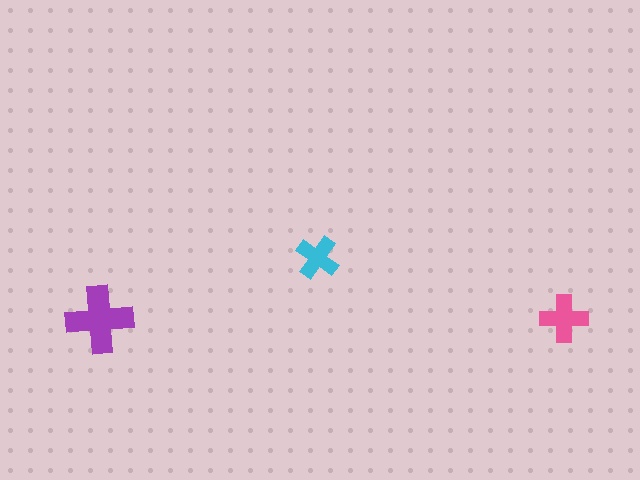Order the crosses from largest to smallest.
the purple one, the pink one, the cyan one.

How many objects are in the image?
There are 3 objects in the image.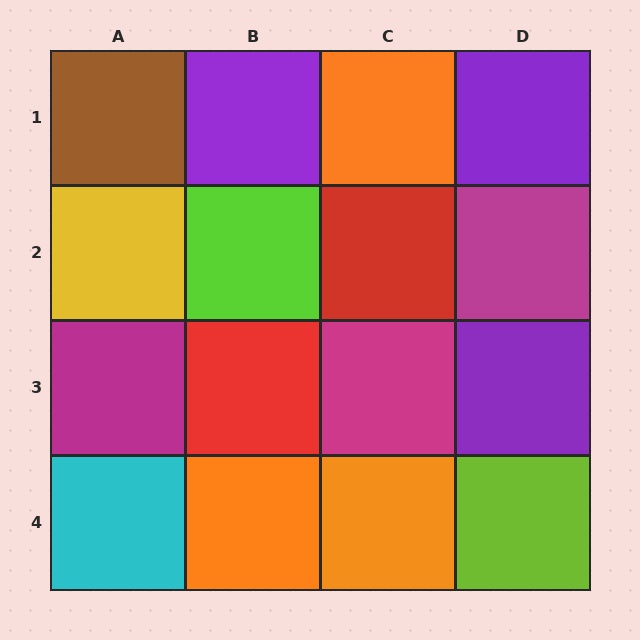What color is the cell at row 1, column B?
Purple.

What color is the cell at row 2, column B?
Lime.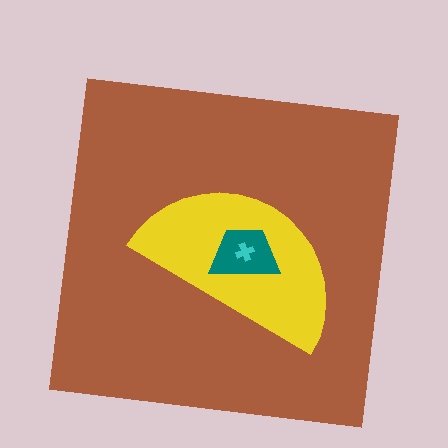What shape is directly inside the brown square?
The yellow semicircle.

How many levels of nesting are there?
4.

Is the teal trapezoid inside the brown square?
Yes.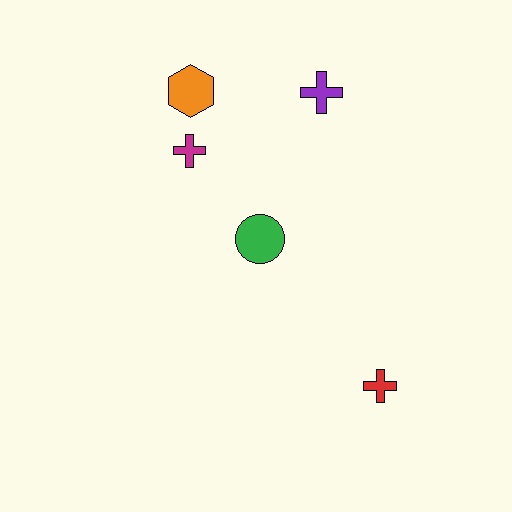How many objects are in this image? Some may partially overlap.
There are 5 objects.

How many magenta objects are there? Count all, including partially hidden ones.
There is 1 magenta object.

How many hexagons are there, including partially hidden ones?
There is 1 hexagon.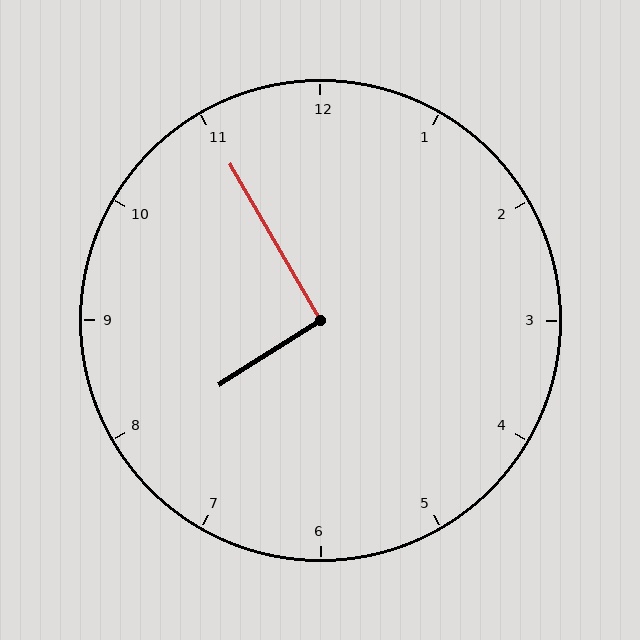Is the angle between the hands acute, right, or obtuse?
It is right.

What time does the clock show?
7:55.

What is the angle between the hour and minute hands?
Approximately 92 degrees.